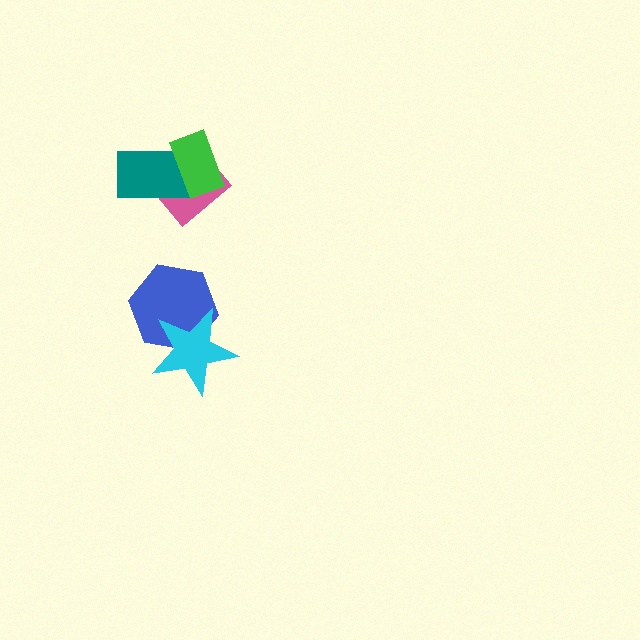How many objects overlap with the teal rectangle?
2 objects overlap with the teal rectangle.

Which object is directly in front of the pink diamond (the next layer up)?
The teal rectangle is directly in front of the pink diamond.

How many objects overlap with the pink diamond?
2 objects overlap with the pink diamond.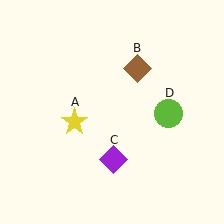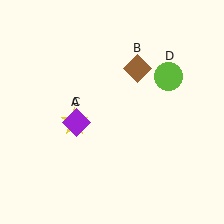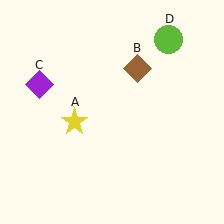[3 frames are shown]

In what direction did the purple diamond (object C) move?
The purple diamond (object C) moved up and to the left.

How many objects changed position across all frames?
2 objects changed position: purple diamond (object C), lime circle (object D).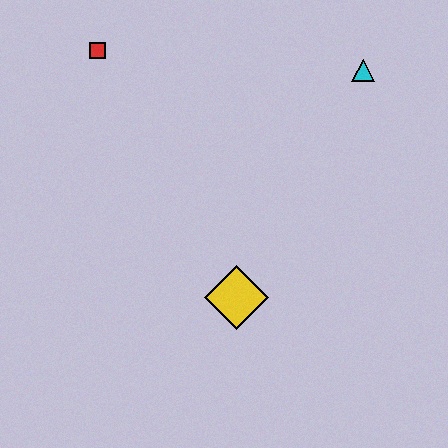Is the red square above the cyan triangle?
Yes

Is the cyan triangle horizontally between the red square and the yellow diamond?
No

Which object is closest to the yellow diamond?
The cyan triangle is closest to the yellow diamond.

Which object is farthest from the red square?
The yellow diamond is farthest from the red square.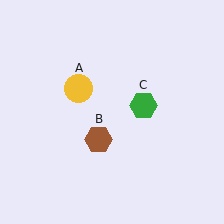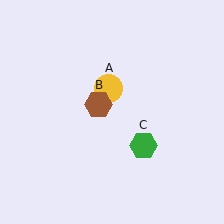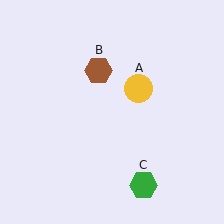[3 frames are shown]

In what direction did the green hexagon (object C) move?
The green hexagon (object C) moved down.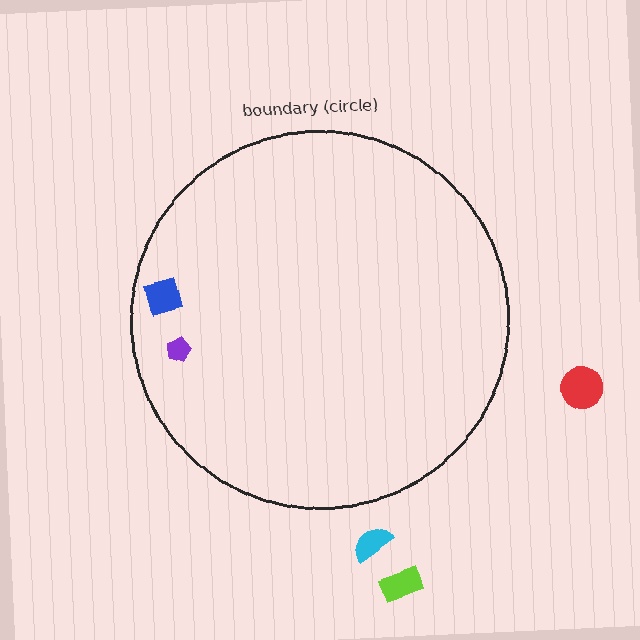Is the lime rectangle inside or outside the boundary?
Outside.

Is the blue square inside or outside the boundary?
Inside.